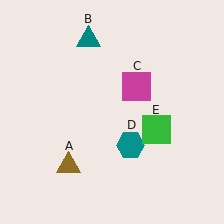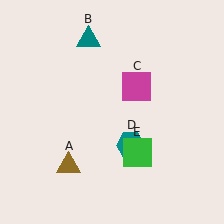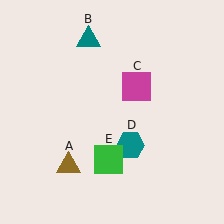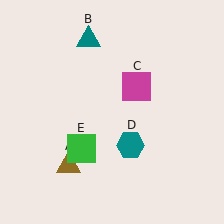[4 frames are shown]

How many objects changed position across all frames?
1 object changed position: green square (object E).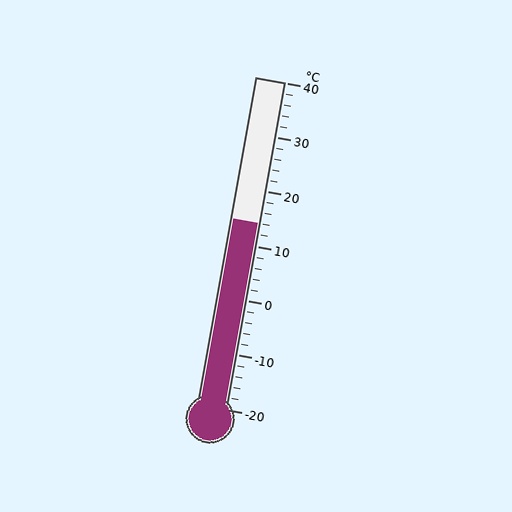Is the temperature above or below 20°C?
The temperature is below 20°C.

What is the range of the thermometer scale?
The thermometer scale ranges from -20°C to 40°C.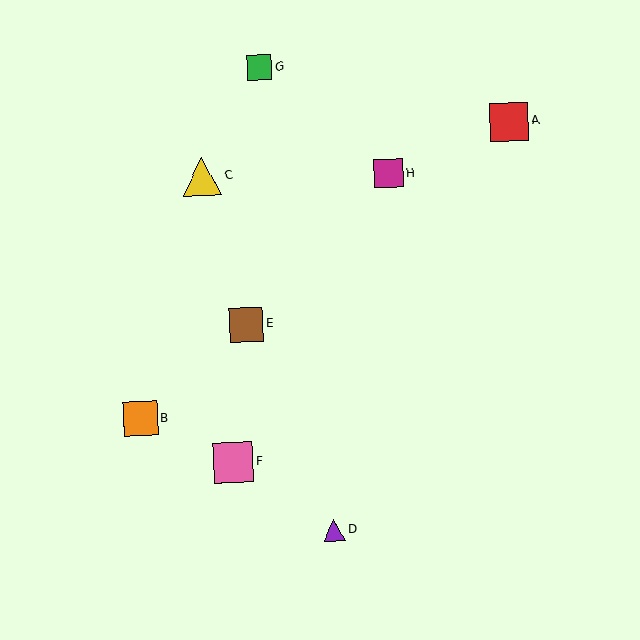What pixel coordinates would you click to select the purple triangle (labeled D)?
Click at (334, 530) to select the purple triangle D.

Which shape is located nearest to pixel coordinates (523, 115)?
The red square (labeled A) at (509, 122) is nearest to that location.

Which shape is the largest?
The pink square (labeled F) is the largest.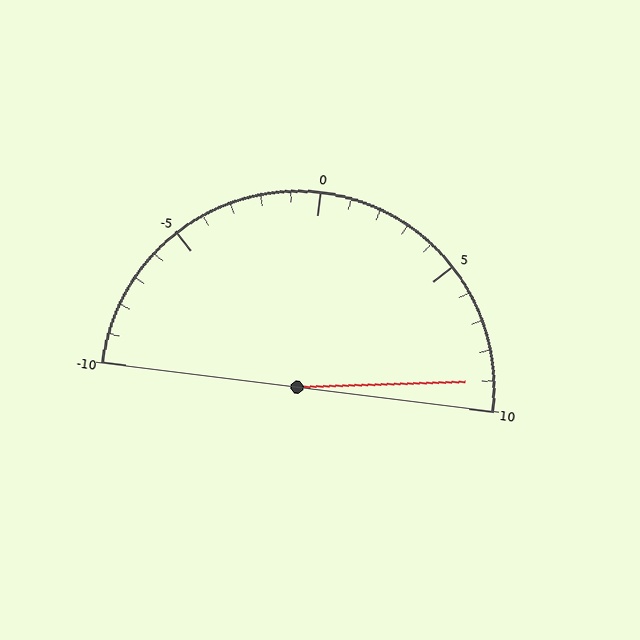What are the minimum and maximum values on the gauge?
The gauge ranges from -10 to 10.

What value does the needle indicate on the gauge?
The needle indicates approximately 9.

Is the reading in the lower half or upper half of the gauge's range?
The reading is in the upper half of the range (-10 to 10).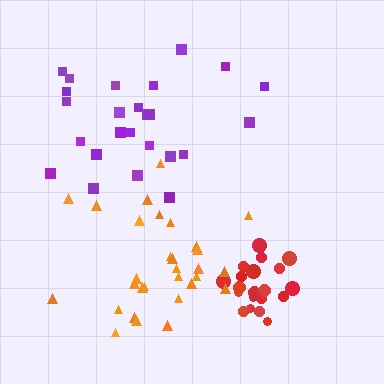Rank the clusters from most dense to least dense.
red, orange, purple.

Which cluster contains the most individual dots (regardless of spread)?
Orange (30).